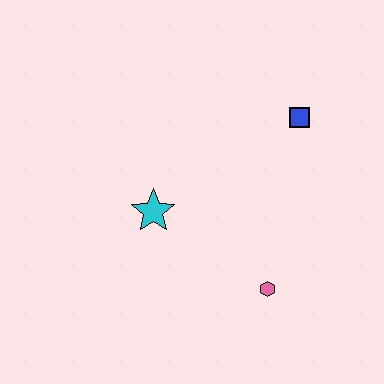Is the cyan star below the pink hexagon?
No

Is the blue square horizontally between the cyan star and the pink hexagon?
No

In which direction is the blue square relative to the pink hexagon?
The blue square is above the pink hexagon.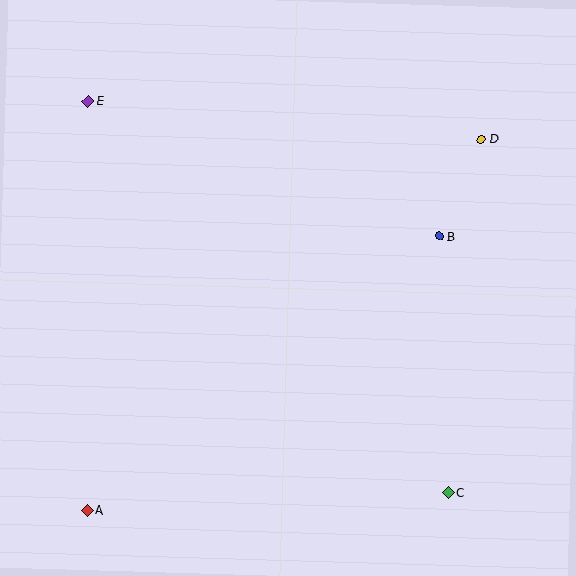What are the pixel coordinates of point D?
Point D is at (481, 139).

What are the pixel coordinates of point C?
Point C is at (448, 492).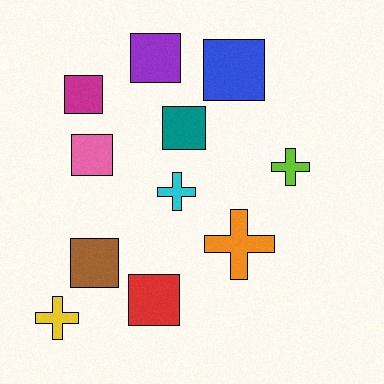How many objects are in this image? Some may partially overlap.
There are 11 objects.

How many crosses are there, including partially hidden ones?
There are 4 crosses.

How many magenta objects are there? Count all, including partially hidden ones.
There is 1 magenta object.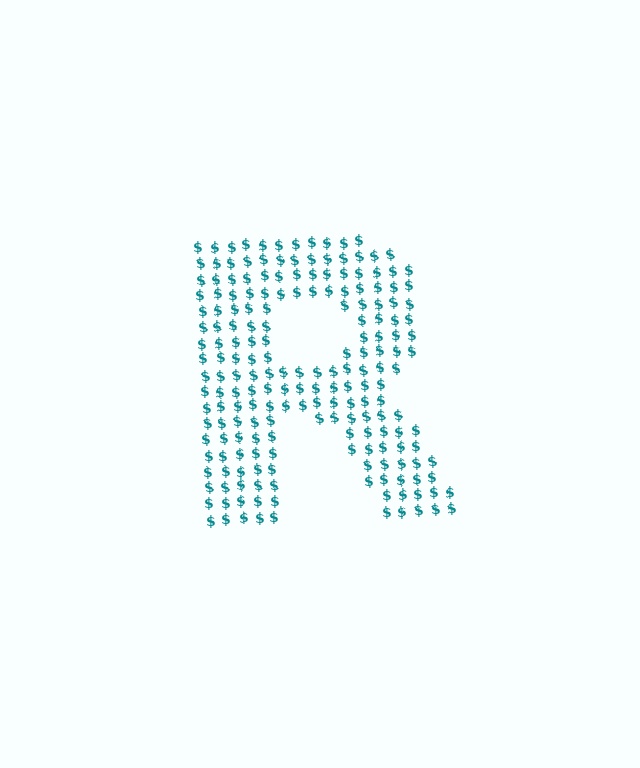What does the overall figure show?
The overall figure shows the letter R.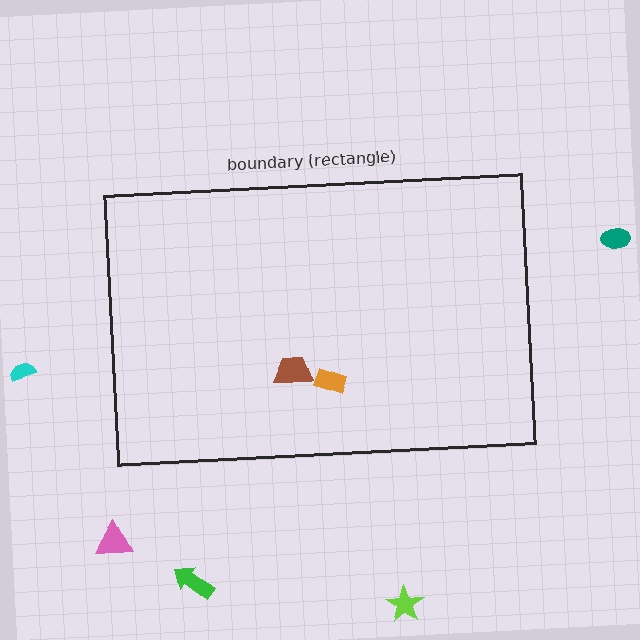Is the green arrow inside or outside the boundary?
Outside.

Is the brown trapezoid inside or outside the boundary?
Inside.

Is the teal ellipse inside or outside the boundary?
Outside.